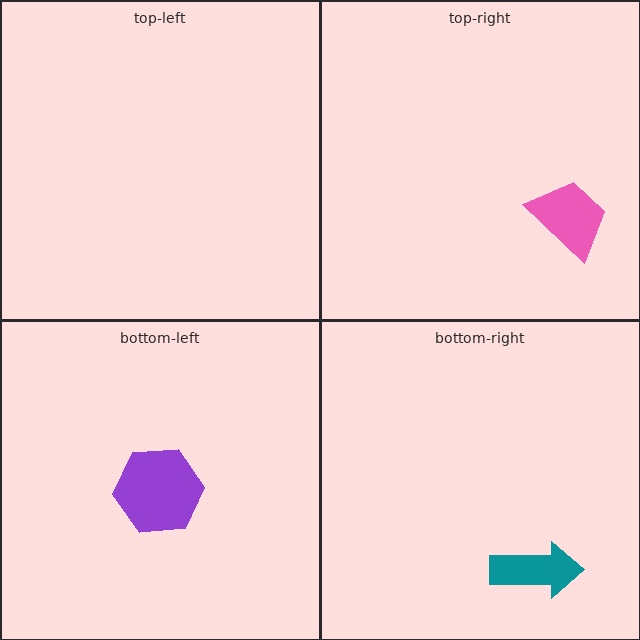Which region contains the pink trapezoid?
The top-right region.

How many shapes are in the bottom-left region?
1.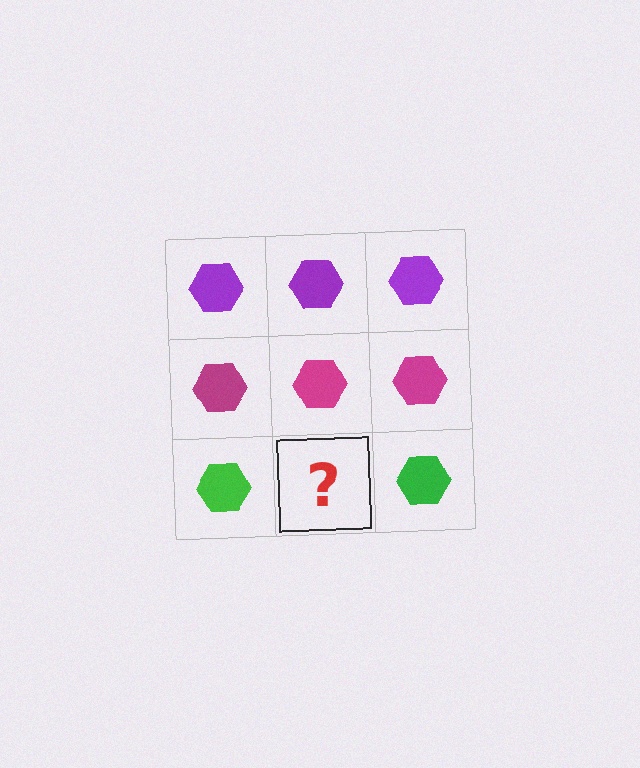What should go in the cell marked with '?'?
The missing cell should contain a green hexagon.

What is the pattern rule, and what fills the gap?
The rule is that each row has a consistent color. The gap should be filled with a green hexagon.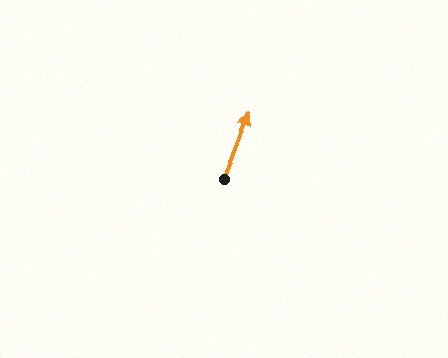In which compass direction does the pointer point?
North.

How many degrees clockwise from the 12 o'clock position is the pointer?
Approximately 22 degrees.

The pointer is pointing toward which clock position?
Roughly 1 o'clock.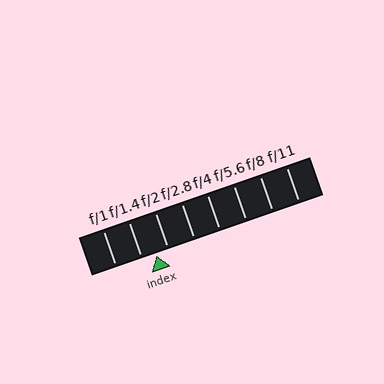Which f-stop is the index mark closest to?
The index mark is closest to f/2.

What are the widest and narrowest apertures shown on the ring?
The widest aperture shown is f/1 and the narrowest is f/11.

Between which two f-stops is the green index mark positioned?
The index mark is between f/1.4 and f/2.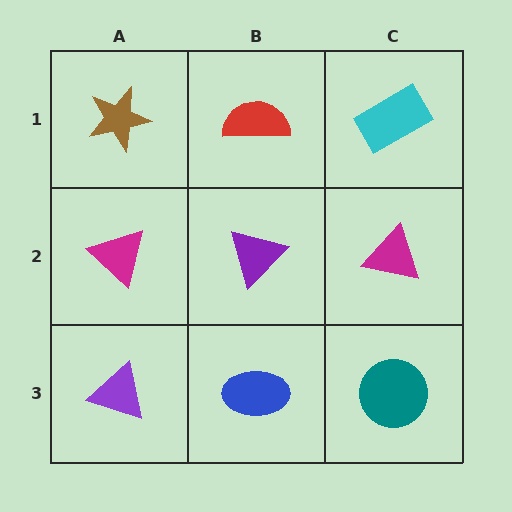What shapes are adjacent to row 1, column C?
A magenta triangle (row 2, column C), a red semicircle (row 1, column B).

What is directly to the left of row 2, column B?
A magenta triangle.